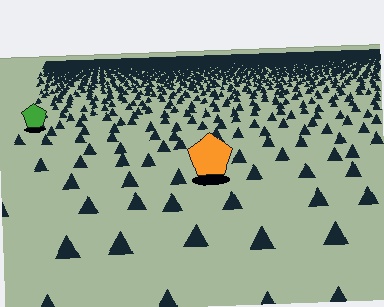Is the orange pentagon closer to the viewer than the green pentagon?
Yes. The orange pentagon is closer — you can tell from the texture gradient: the ground texture is coarser near it.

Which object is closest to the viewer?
The orange pentagon is closest. The texture marks near it are larger and more spread out.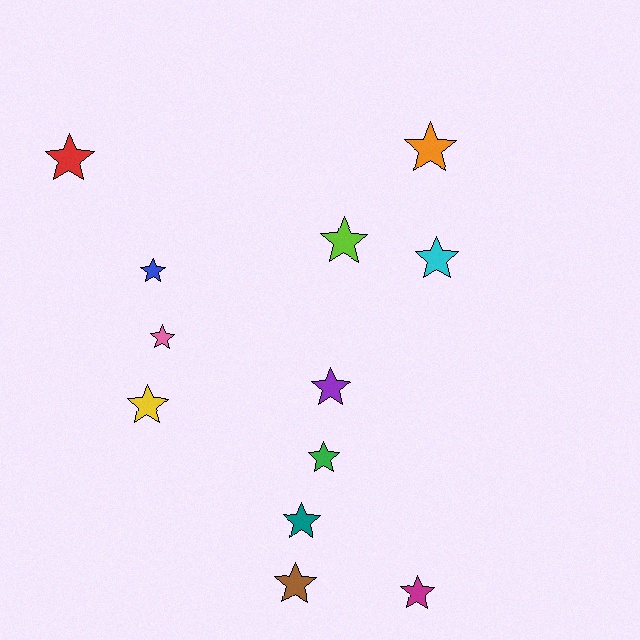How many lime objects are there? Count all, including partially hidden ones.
There is 1 lime object.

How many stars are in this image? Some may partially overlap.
There are 12 stars.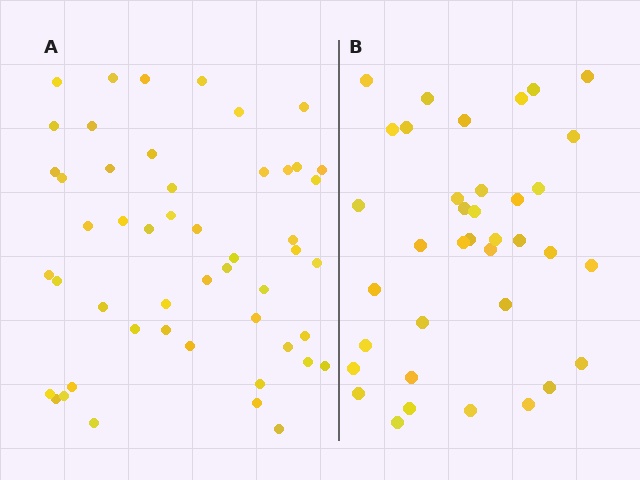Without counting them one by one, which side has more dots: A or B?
Region A (the left region) has more dots.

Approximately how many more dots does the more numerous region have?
Region A has approximately 15 more dots than region B.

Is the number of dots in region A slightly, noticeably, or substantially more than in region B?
Region A has noticeably more, but not dramatically so. The ratio is roughly 1.4 to 1.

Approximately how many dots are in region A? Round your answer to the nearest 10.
About 50 dots.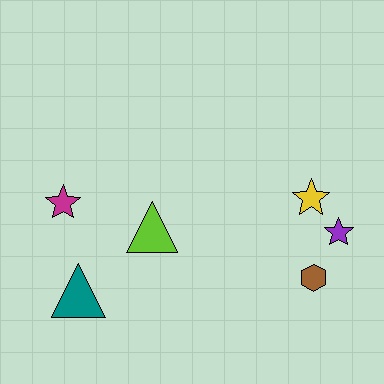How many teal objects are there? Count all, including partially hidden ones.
There is 1 teal object.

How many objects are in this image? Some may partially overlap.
There are 6 objects.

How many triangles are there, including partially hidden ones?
There are 2 triangles.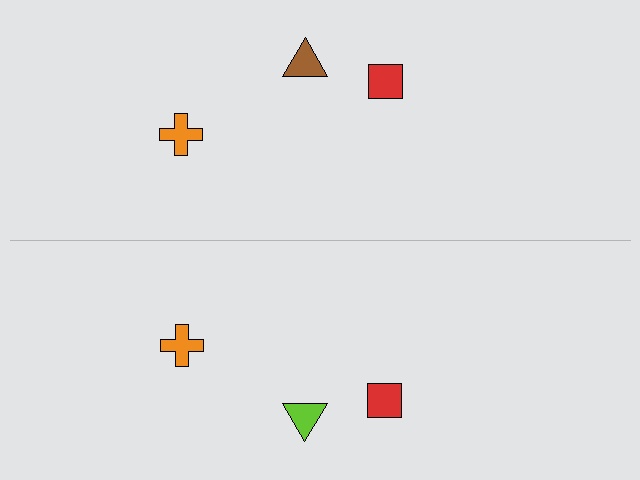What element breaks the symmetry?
The lime triangle on the bottom side breaks the symmetry — its mirror counterpart is brown.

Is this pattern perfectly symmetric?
No, the pattern is not perfectly symmetric. The lime triangle on the bottom side breaks the symmetry — its mirror counterpart is brown.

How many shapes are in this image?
There are 6 shapes in this image.